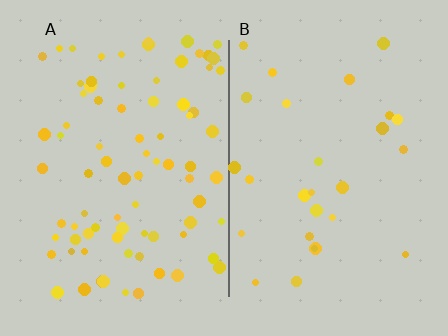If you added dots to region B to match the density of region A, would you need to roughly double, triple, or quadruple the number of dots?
Approximately triple.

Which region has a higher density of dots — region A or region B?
A (the left).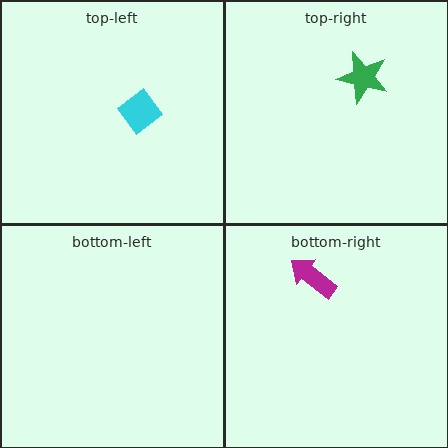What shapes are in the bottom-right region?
The magenta arrow.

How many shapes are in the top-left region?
1.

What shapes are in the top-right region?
The green star.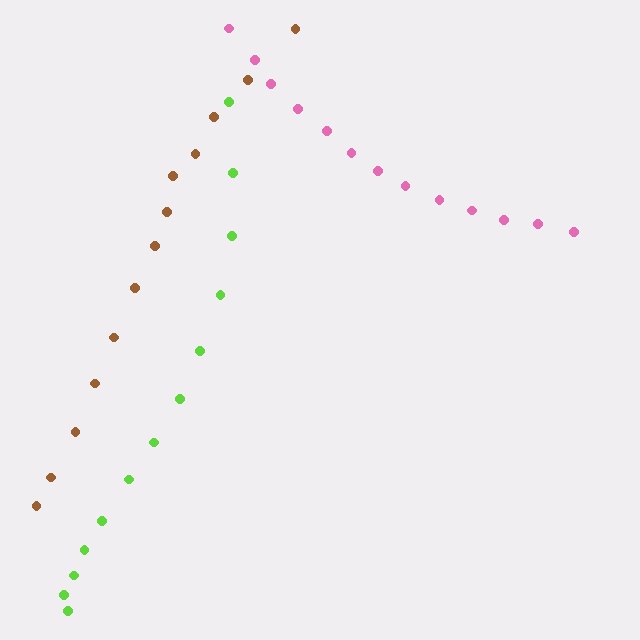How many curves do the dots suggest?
There are 3 distinct paths.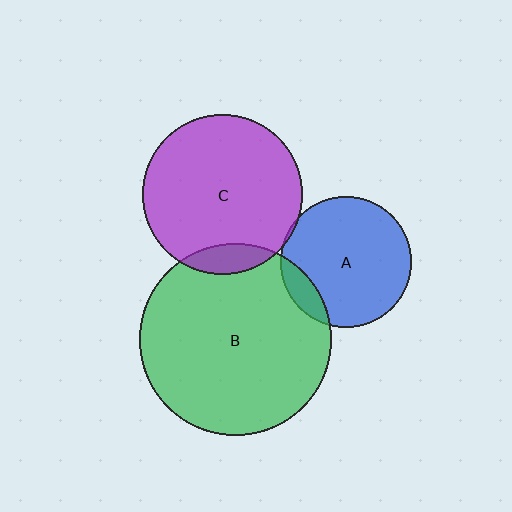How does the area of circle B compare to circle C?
Approximately 1.4 times.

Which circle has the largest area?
Circle B (green).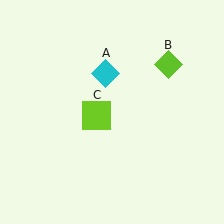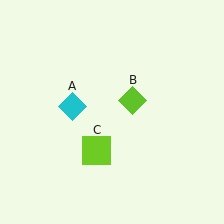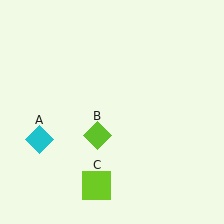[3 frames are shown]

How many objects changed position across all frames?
3 objects changed position: cyan diamond (object A), lime diamond (object B), lime square (object C).